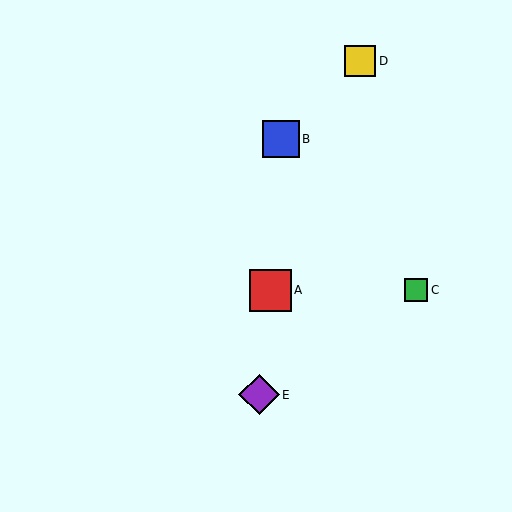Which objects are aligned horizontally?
Objects A, C are aligned horizontally.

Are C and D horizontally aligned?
No, C is at y≈290 and D is at y≈61.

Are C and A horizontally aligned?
Yes, both are at y≈290.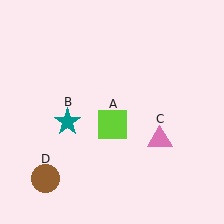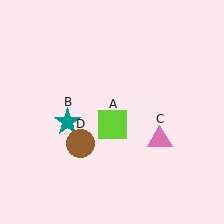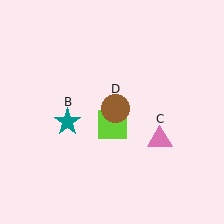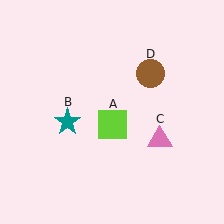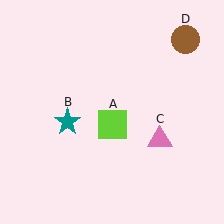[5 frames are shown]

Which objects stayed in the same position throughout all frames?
Lime square (object A) and teal star (object B) and pink triangle (object C) remained stationary.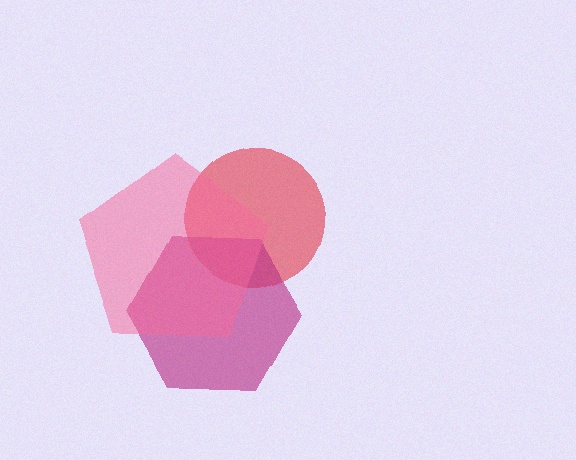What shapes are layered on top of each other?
The layered shapes are: a red circle, a magenta hexagon, a pink pentagon.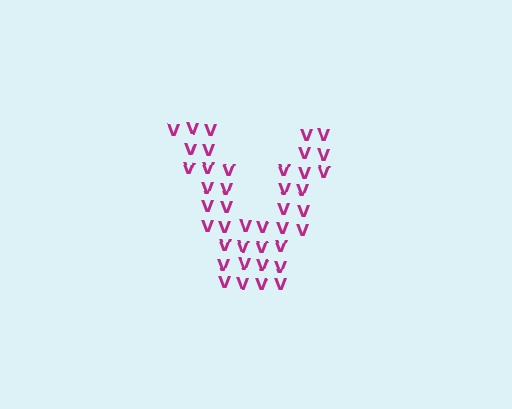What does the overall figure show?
The overall figure shows the letter V.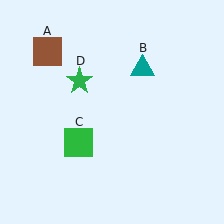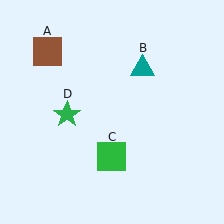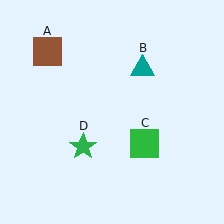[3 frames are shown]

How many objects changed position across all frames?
2 objects changed position: green square (object C), green star (object D).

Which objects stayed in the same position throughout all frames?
Brown square (object A) and teal triangle (object B) remained stationary.